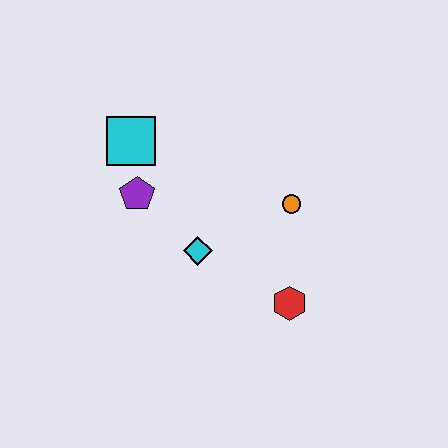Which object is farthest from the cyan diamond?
The cyan square is farthest from the cyan diamond.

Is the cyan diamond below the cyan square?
Yes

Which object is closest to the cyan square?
The purple pentagon is closest to the cyan square.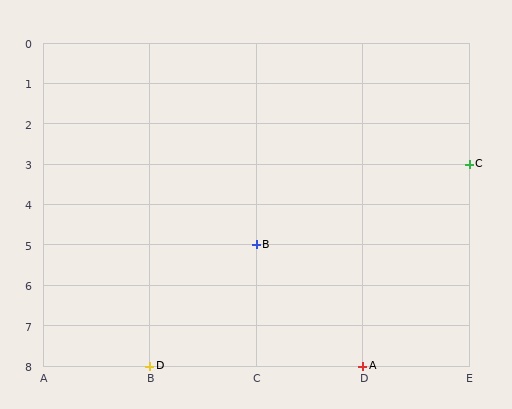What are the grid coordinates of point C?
Point C is at grid coordinates (E, 3).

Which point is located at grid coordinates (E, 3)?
Point C is at (E, 3).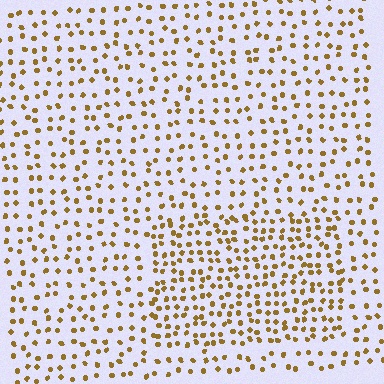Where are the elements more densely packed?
The elements are more densely packed inside the rectangle boundary.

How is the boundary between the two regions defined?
The boundary is defined by a change in element density (approximately 1.7x ratio). All elements are the same color, size, and shape.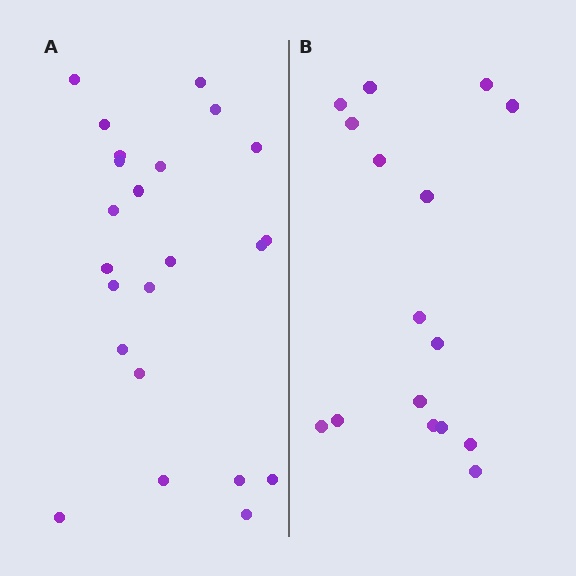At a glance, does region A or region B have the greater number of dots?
Region A (the left region) has more dots.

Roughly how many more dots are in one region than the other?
Region A has roughly 8 or so more dots than region B.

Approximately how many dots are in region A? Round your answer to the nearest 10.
About 20 dots. (The exact count is 23, which rounds to 20.)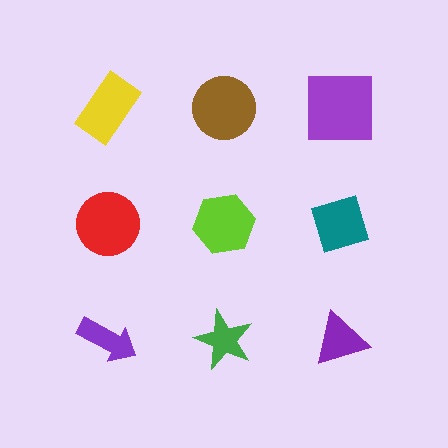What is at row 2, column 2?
A lime hexagon.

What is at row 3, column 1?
A purple arrow.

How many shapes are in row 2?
3 shapes.